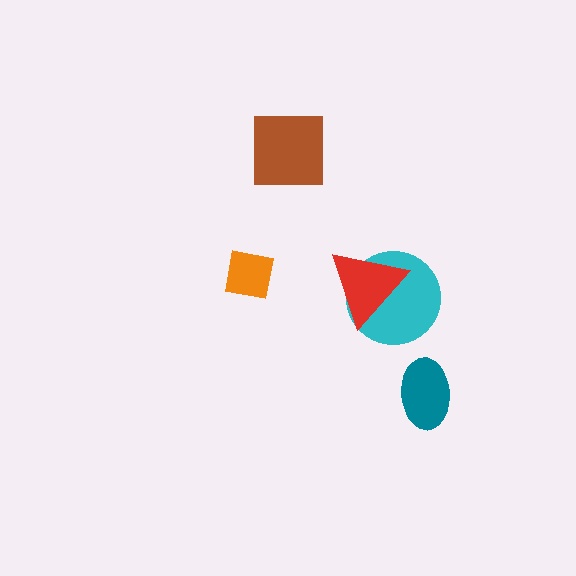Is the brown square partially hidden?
No, no other shape covers it.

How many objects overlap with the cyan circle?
1 object overlaps with the cyan circle.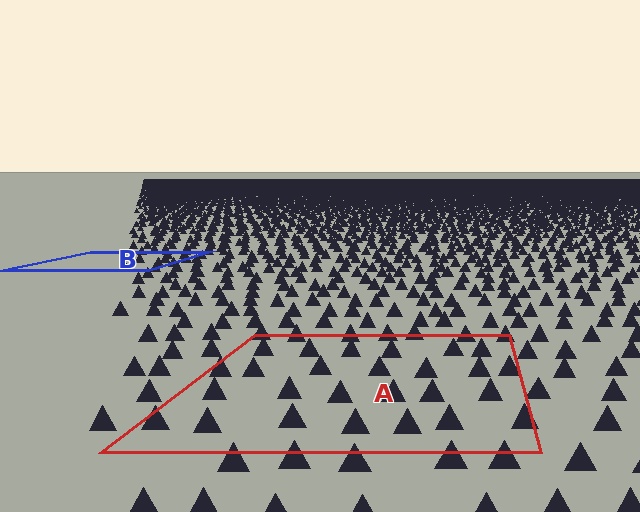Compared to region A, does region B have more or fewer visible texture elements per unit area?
Region B has more texture elements per unit area — they are packed more densely because it is farther away.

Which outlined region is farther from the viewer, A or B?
Region B is farther from the viewer — the texture elements inside it appear smaller and more densely packed.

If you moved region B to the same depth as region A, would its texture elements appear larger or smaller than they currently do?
They would appear larger. At a closer depth, the same texture elements are projected at a bigger on-screen size.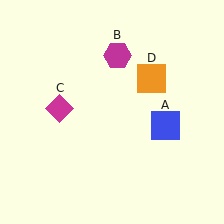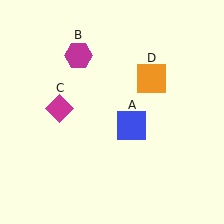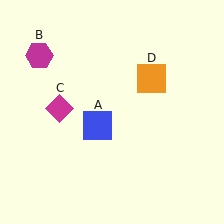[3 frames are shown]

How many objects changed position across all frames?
2 objects changed position: blue square (object A), magenta hexagon (object B).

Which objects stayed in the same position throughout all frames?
Magenta diamond (object C) and orange square (object D) remained stationary.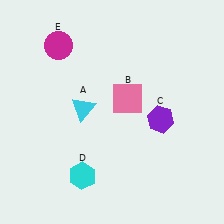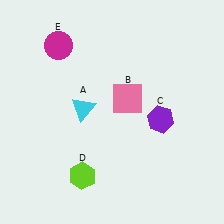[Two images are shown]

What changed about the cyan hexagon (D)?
In Image 1, D is cyan. In Image 2, it changed to lime.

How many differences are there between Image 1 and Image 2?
There is 1 difference between the two images.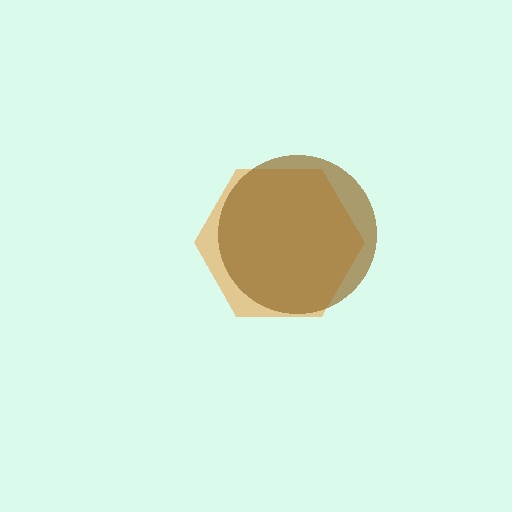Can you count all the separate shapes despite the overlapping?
Yes, there are 2 separate shapes.